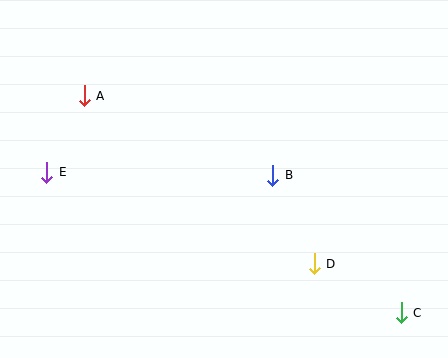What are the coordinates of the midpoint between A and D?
The midpoint between A and D is at (199, 180).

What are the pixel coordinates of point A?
Point A is at (84, 96).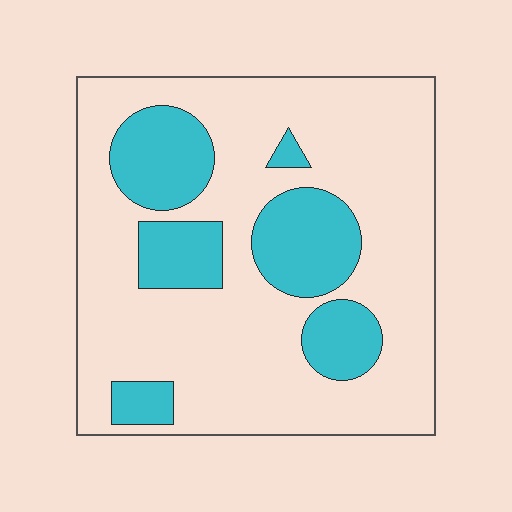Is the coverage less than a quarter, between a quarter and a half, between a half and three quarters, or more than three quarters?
Between a quarter and a half.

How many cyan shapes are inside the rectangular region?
6.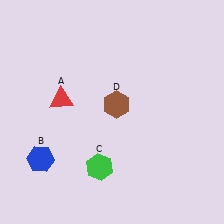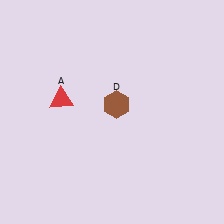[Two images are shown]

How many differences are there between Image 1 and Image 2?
There are 2 differences between the two images.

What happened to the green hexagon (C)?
The green hexagon (C) was removed in Image 2. It was in the bottom-left area of Image 1.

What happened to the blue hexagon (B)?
The blue hexagon (B) was removed in Image 2. It was in the bottom-left area of Image 1.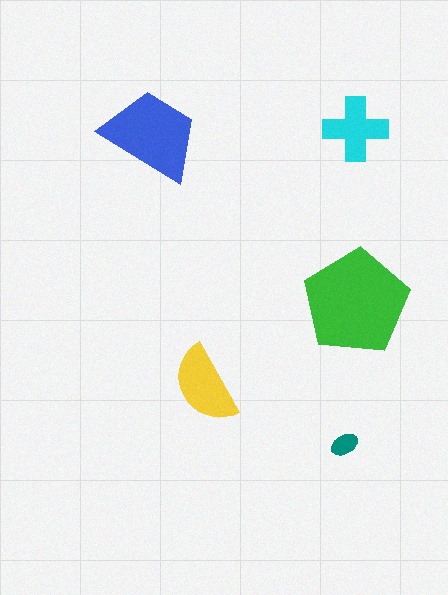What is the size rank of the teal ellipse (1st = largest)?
5th.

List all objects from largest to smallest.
The green pentagon, the blue trapezoid, the yellow semicircle, the cyan cross, the teal ellipse.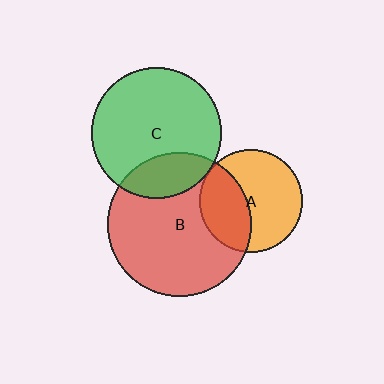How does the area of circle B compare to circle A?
Approximately 2.0 times.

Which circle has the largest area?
Circle B (red).